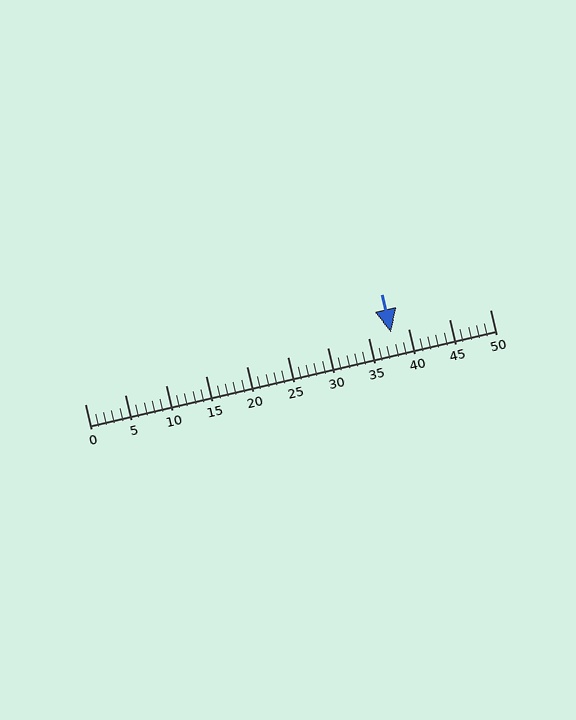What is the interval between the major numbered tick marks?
The major tick marks are spaced 5 units apart.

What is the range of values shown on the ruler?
The ruler shows values from 0 to 50.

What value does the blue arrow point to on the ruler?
The blue arrow points to approximately 38.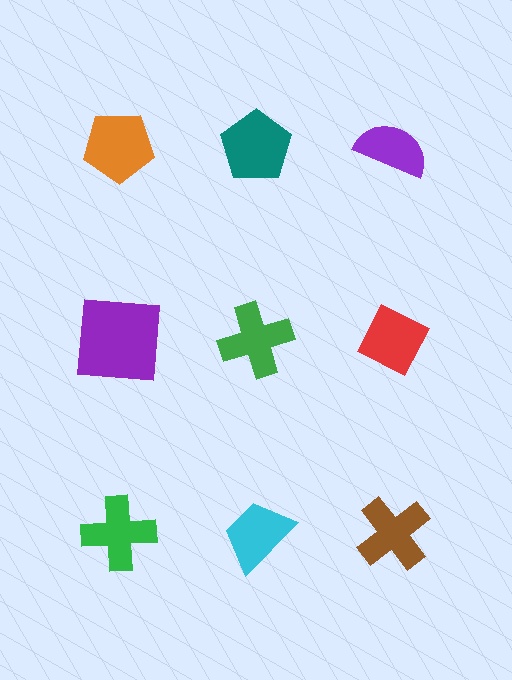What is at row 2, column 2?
A green cross.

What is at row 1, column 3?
A purple semicircle.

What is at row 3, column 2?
A cyan trapezoid.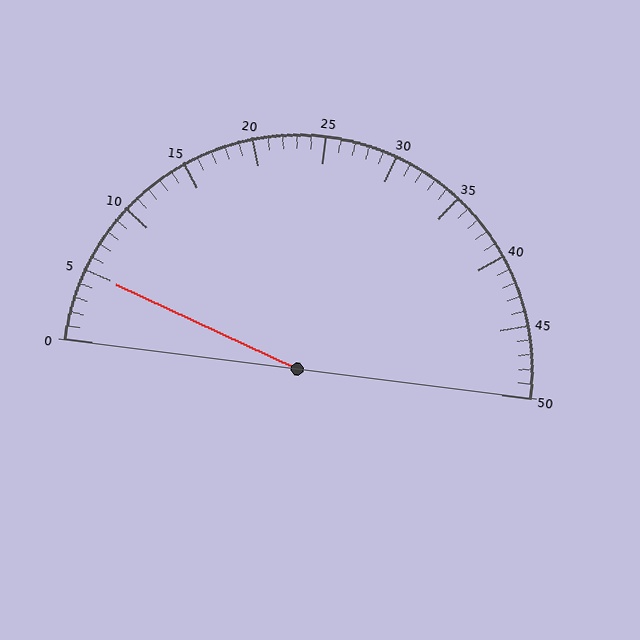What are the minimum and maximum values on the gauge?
The gauge ranges from 0 to 50.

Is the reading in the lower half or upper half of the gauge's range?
The reading is in the lower half of the range (0 to 50).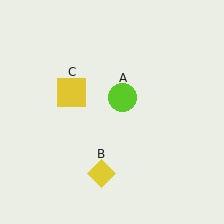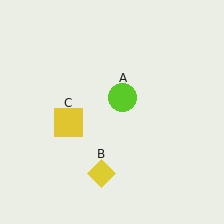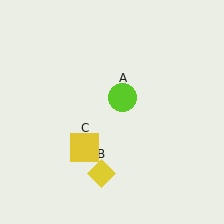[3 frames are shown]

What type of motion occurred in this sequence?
The yellow square (object C) rotated counterclockwise around the center of the scene.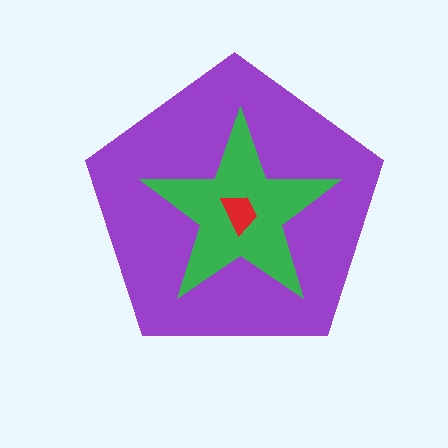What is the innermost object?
The red trapezoid.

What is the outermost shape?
The purple pentagon.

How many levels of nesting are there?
3.